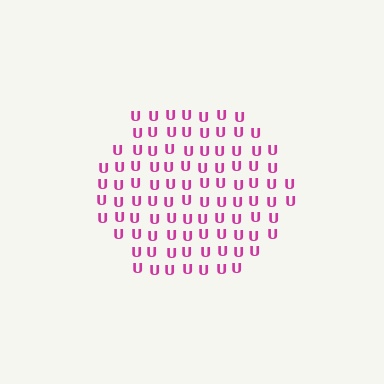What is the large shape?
The large shape is a hexagon.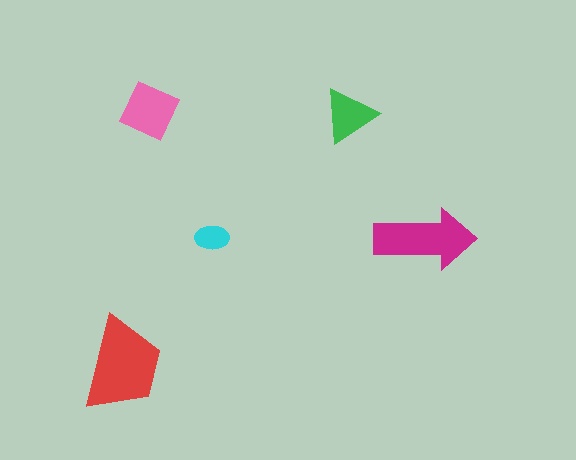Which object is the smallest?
The cyan ellipse.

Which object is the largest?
The red trapezoid.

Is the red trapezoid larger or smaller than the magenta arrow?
Larger.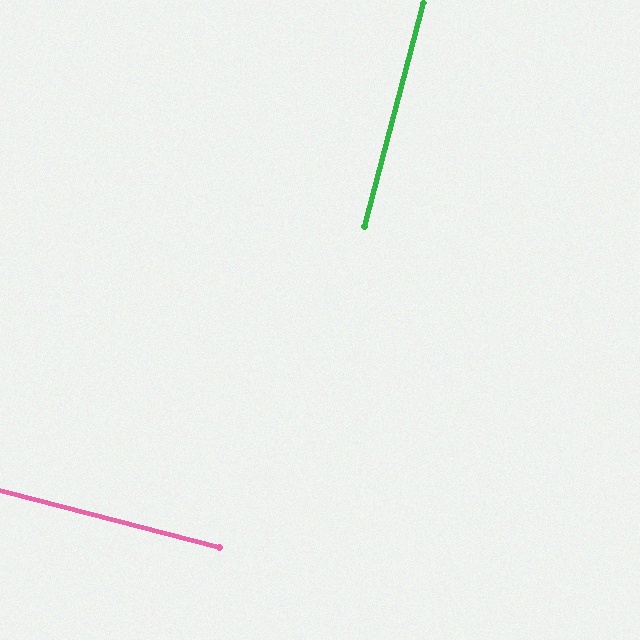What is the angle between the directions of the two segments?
Approximately 90 degrees.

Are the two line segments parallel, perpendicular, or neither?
Perpendicular — they meet at approximately 90°.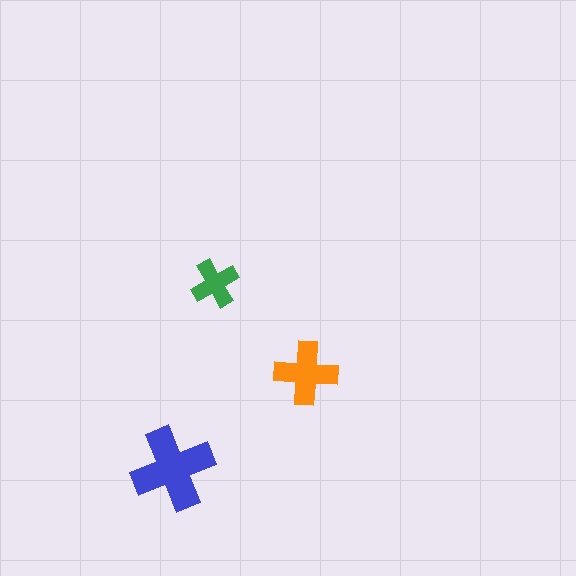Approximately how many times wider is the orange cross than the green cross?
About 1.5 times wider.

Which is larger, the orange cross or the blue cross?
The blue one.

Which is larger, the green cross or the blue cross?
The blue one.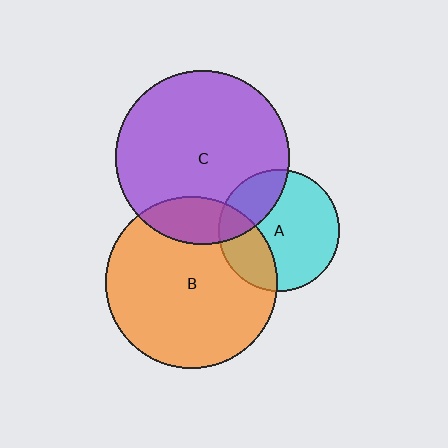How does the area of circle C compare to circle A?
Approximately 2.1 times.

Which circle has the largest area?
Circle C (purple).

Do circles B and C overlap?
Yes.